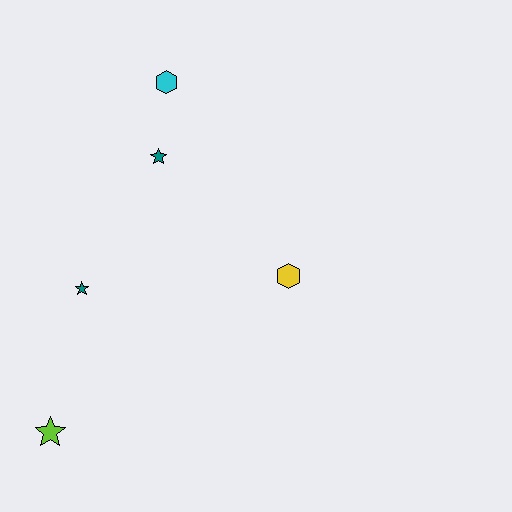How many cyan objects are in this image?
There is 1 cyan object.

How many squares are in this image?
There are no squares.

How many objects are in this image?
There are 5 objects.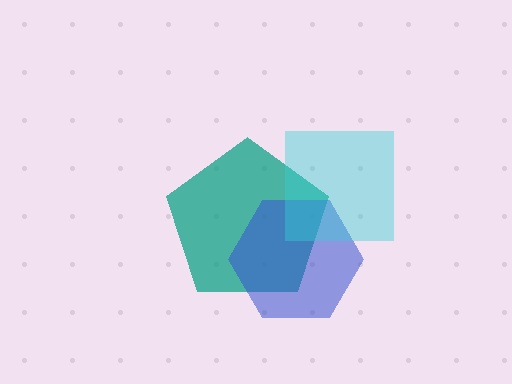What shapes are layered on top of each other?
The layered shapes are: a teal pentagon, a blue hexagon, a cyan square.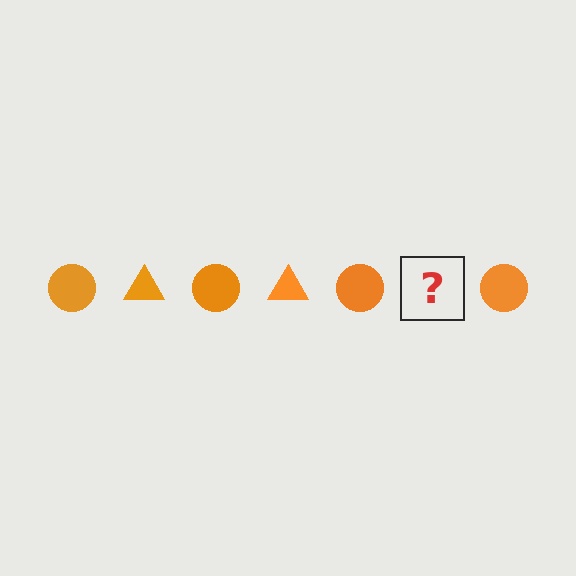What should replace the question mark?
The question mark should be replaced with an orange triangle.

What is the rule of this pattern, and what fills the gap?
The rule is that the pattern cycles through circle, triangle shapes in orange. The gap should be filled with an orange triangle.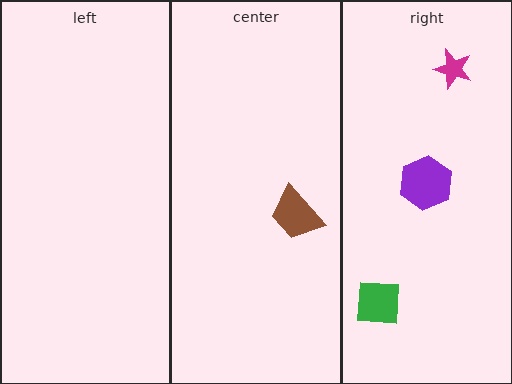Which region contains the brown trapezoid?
The center region.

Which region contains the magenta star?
The right region.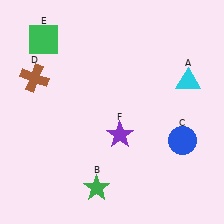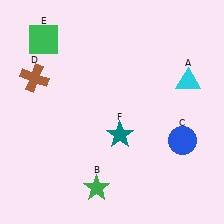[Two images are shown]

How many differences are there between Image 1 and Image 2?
There is 1 difference between the two images.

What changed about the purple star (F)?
In Image 1, F is purple. In Image 2, it changed to teal.